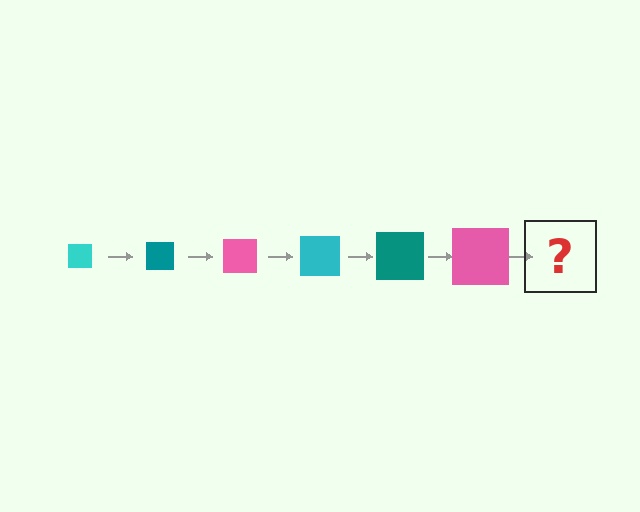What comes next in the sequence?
The next element should be a cyan square, larger than the previous one.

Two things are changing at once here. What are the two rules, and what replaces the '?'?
The two rules are that the square grows larger each step and the color cycles through cyan, teal, and pink. The '?' should be a cyan square, larger than the previous one.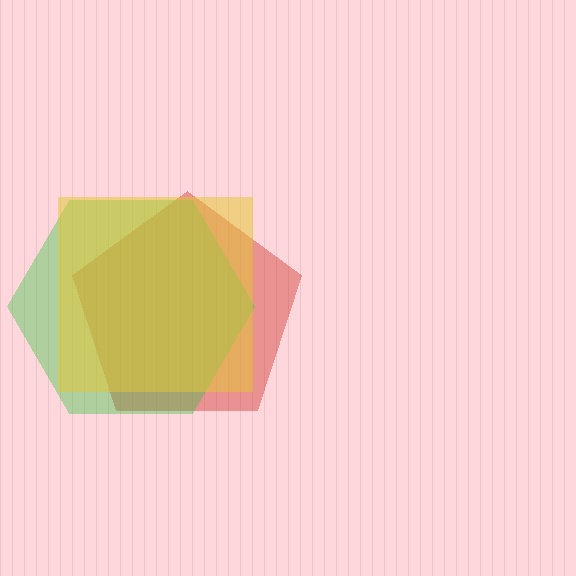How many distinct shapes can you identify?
There are 3 distinct shapes: a red pentagon, a green hexagon, a yellow square.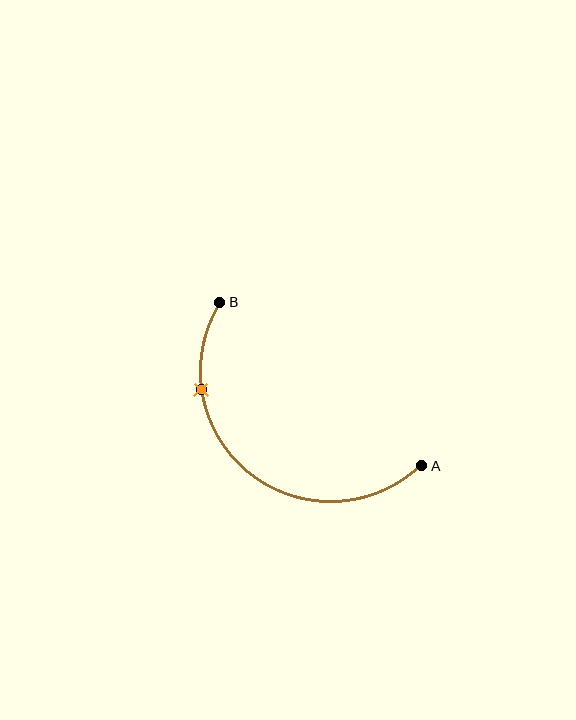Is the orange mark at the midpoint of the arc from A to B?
No. The orange mark lies on the arc but is closer to endpoint B. The arc midpoint would be at the point on the curve equidistant along the arc from both A and B.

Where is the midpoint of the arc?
The arc midpoint is the point on the curve farthest from the straight line joining A and B. It sits below and to the left of that line.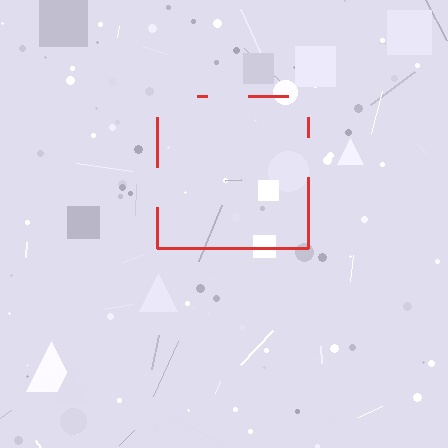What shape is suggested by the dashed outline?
The dashed outline suggests a square.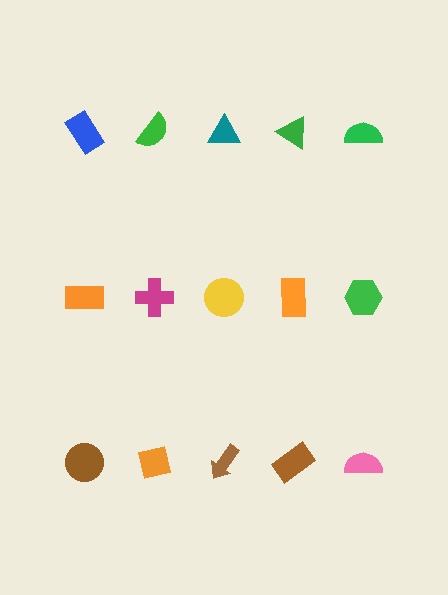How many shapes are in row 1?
5 shapes.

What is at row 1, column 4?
A green triangle.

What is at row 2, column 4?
An orange rectangle.